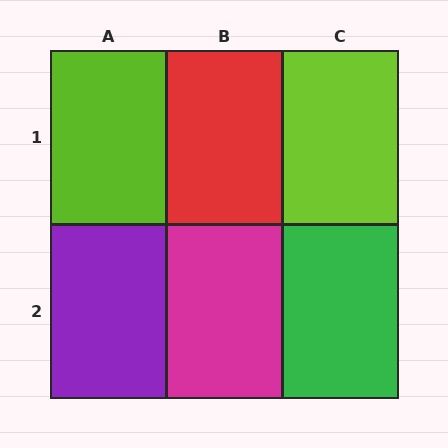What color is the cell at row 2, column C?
Green.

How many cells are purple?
1 cell is purple.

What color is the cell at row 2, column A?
Purple.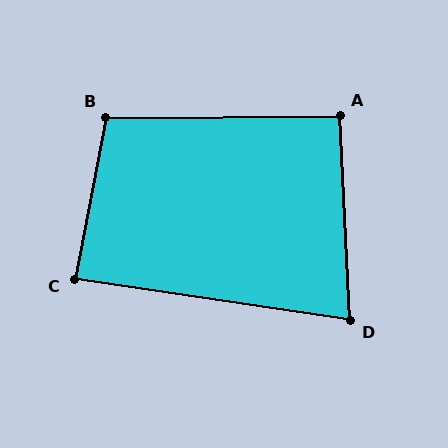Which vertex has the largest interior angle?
B, at approximately 101 degrees.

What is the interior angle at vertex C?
Approximately 87 degrees (approximately right).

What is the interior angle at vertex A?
Approximately 93 degrees (approximately right).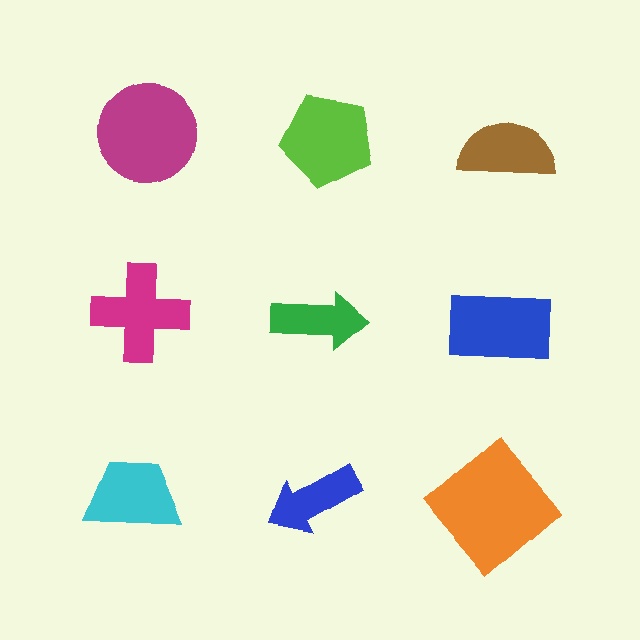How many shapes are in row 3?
3 shapes.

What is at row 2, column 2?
A green arrow.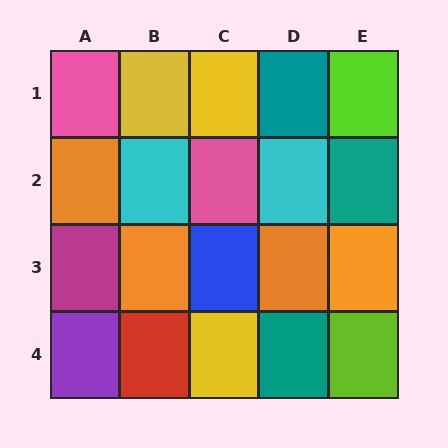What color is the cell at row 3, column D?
Orange.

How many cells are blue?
1 cell is blue.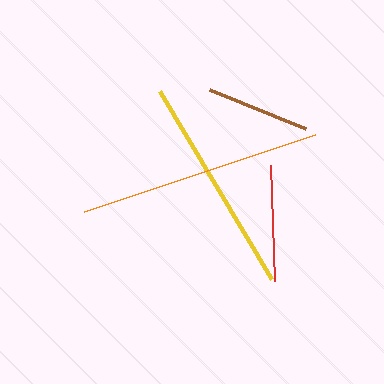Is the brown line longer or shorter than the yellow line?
The yellow line is longer than the brown line.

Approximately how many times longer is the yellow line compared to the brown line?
The yellow line is approximately 2.1 times the length of the brown line.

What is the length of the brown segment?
The brown segment is approximately 104 pixels long.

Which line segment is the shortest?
The brown line is the shortest at approximately 104 pixels.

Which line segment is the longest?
The orange line is the longest at approximately 243 pixels.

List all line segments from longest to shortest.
From longest to shortest: orange, yellow, red, brown.